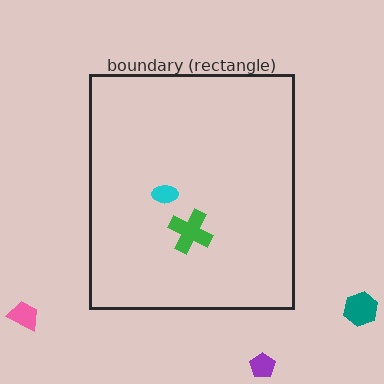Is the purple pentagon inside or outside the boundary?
Outside.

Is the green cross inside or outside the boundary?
Inside.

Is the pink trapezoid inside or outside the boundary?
Outside.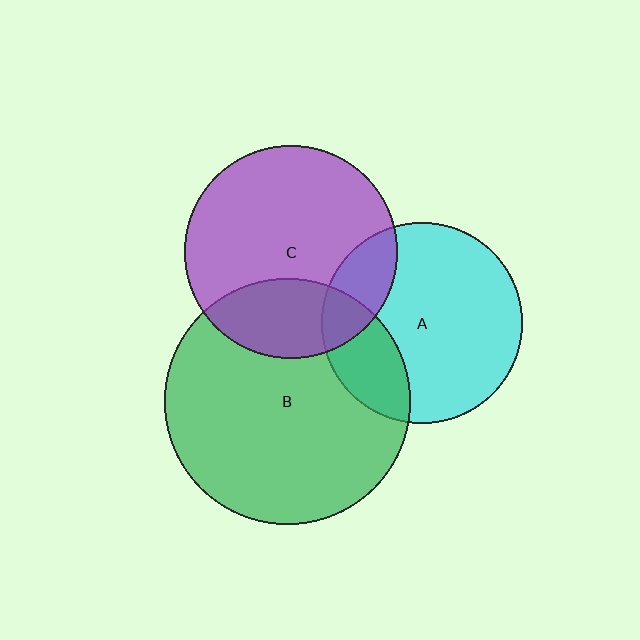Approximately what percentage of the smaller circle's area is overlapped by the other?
Approximately 25%.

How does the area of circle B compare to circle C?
Approximately 1.3 times.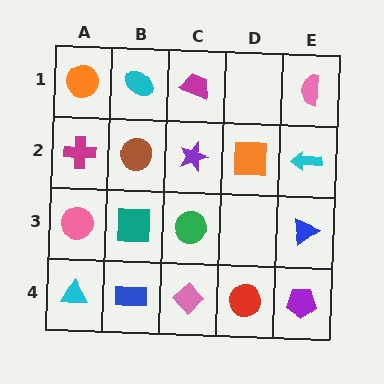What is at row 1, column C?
A magenta trapezoid.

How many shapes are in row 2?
5 shapes.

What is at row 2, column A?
A magenta cross.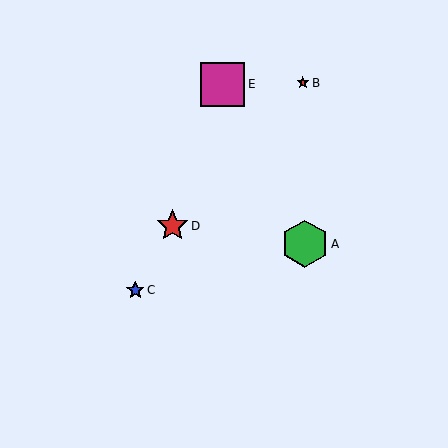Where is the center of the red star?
The center of the red star is at (172, 226).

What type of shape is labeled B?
Shape B is a red star.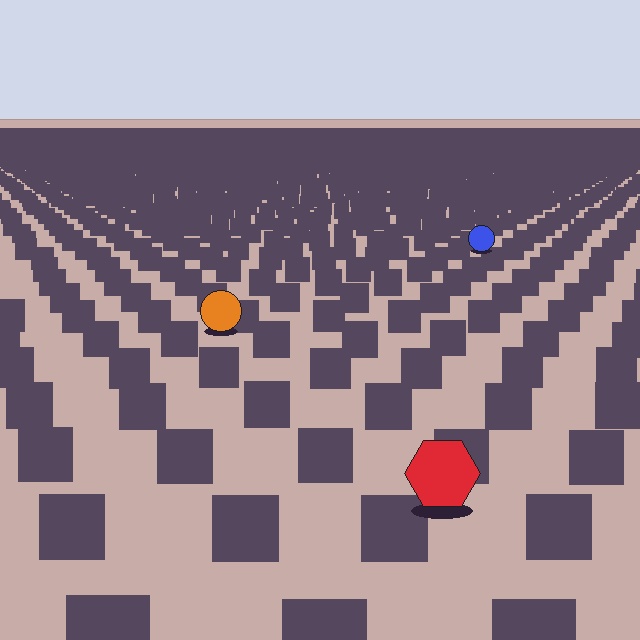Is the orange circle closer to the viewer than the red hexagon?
No. The red hexagon is closer — you can tell from the texture gradient: the ground texture is coarser near it.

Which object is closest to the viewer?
The red hexagon is closest. The texture marks near it are larger and more spread out.